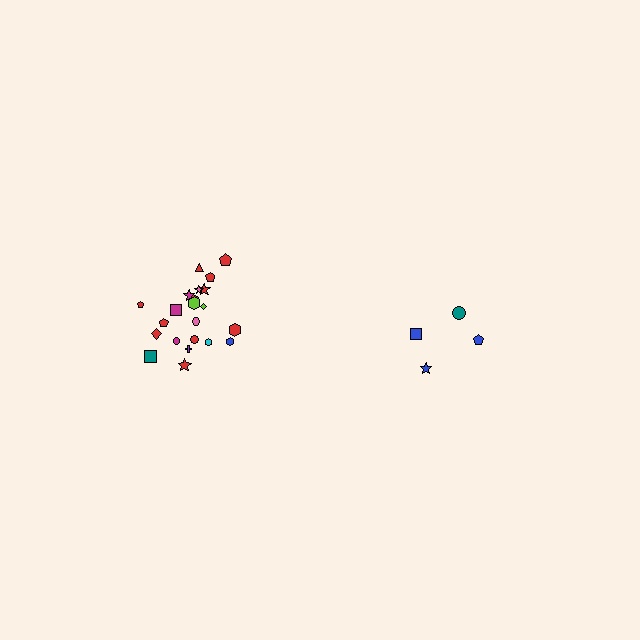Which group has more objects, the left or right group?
The left group.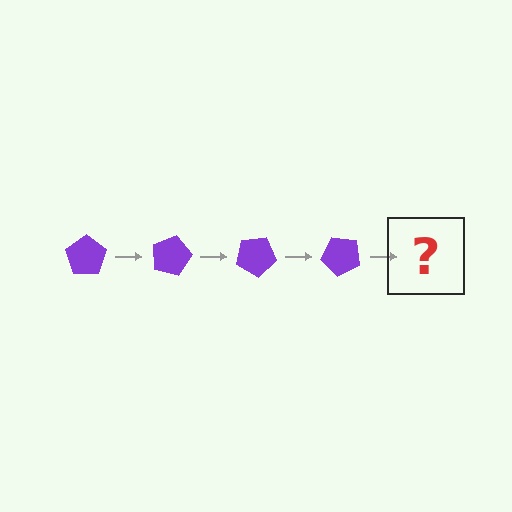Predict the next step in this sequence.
The next step is a purple pentagon rotated 60 degrees.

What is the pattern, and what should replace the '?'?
The pattern is that the pentagon rotates 15 degrees each step. The '?' should be a purple pentagon rotated 60 degrees.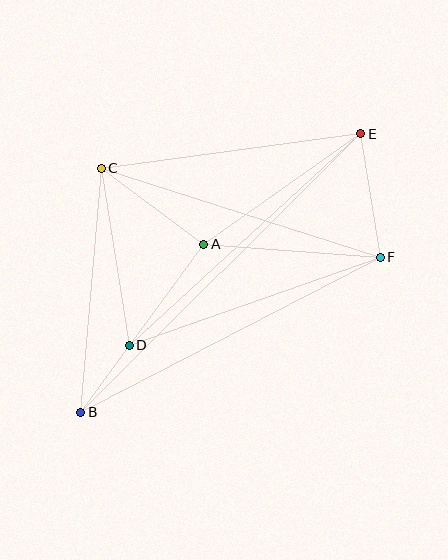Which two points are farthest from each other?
Points B and E are farthest from each other.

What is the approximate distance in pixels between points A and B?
The distance between A and B is approximately 208 pixels.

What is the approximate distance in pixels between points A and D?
The distance between A and D is approximately 125 pixels.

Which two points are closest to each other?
Points B and D are closest to each other.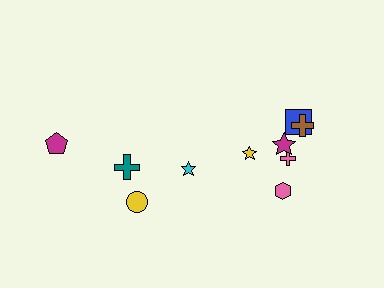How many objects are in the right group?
There are 6 objects.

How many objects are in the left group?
There are 4 objects.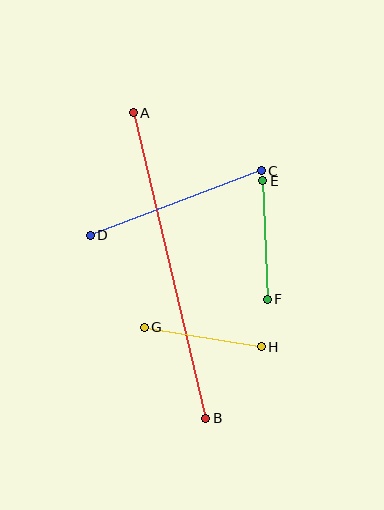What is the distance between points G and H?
The distance is approximately 118 pixels.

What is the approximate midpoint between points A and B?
The midpoint is at approximately (169, 265) pixels.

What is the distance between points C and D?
The distance is approximately 183 pixels.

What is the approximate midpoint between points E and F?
The midpoint is at approximately (265, 240) pixels.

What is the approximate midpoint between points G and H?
The midpoint is at approximately (203, 337) pixels.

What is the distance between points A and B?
The distance is approximately 314 pixels.